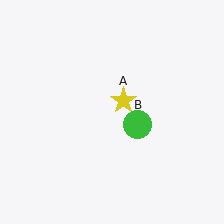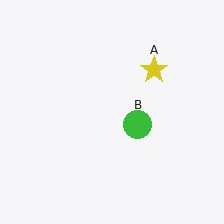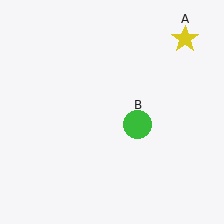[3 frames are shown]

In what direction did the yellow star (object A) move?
The yellow star (object A) moved up and to the right.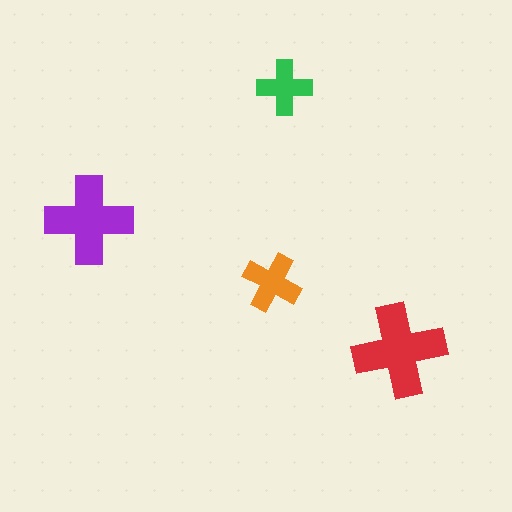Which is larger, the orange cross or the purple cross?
The purple one.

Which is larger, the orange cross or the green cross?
The orange one.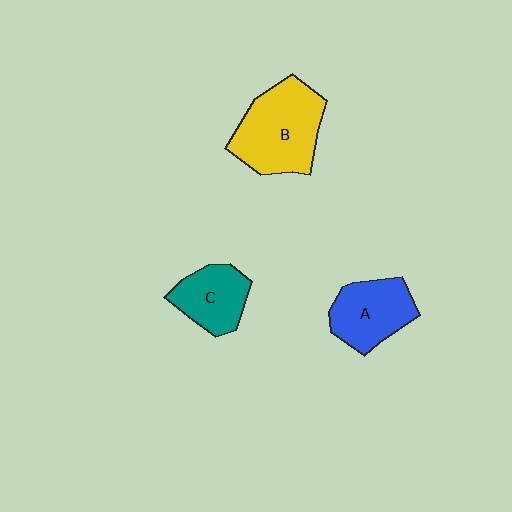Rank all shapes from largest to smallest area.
From largest to smallest: B (yellow), A (blue), C (teal).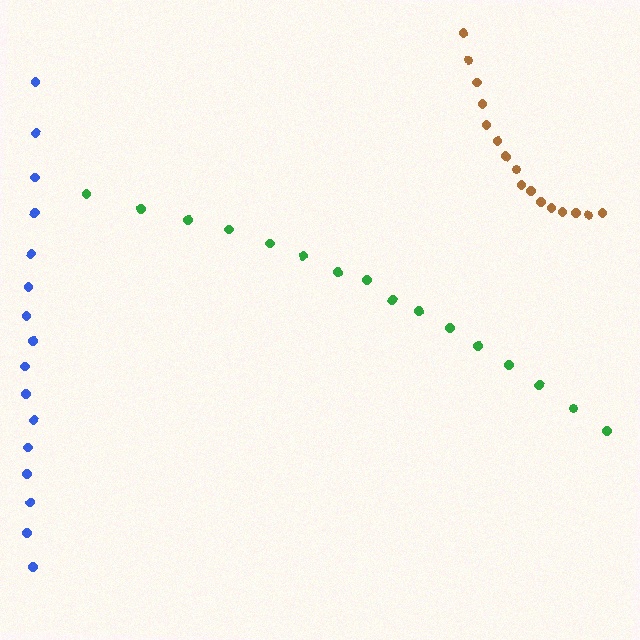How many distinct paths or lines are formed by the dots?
There are 3 distinct paths.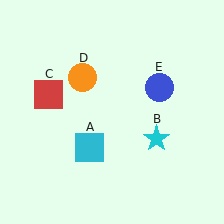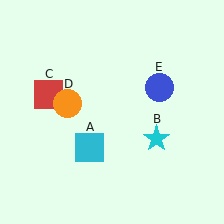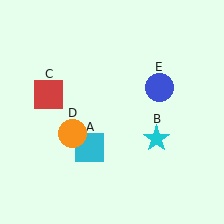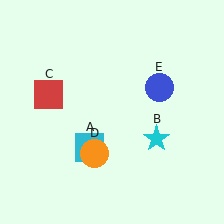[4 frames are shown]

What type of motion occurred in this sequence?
The orange circle (object D) rotated counterclockwise around the center of the scene.